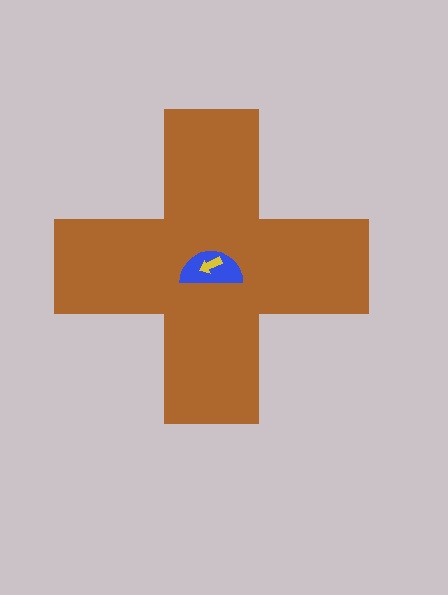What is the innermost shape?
The yellow arrow.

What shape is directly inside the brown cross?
The blue semicircle.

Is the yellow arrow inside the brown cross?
Yes.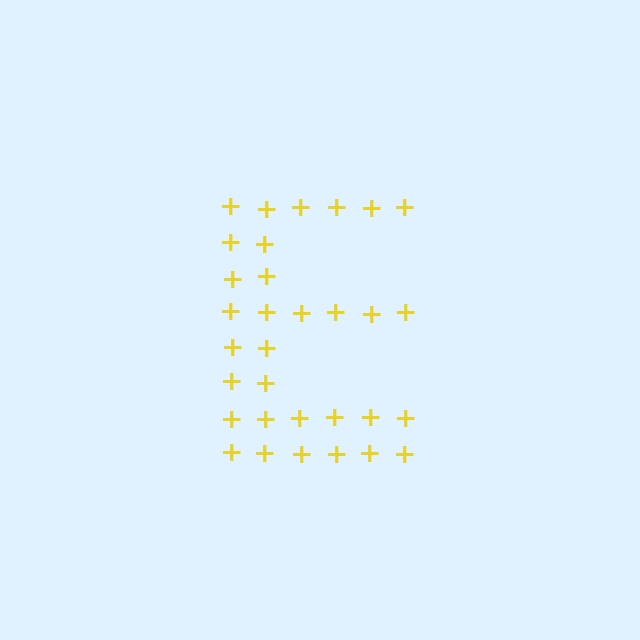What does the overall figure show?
The overall figure shows the letter E.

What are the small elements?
The small elements are plus signs.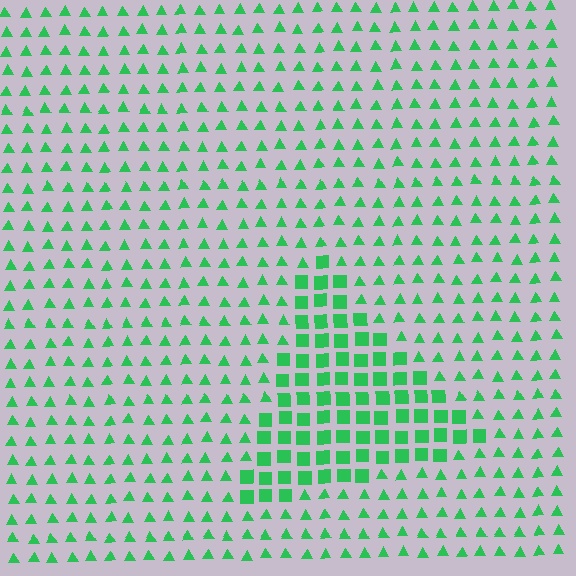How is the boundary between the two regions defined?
The boundary is defined by a change in element shape: squares inside vs. triangles outside. All elements share the same color and spacing.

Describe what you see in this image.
The image is filled with small green elements arranged in a uniform grid. A triangle-shaped region contains squares, while the surrounding area contains triangles. The boundary is defined purely by the change in element shape.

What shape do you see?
I see a triangle.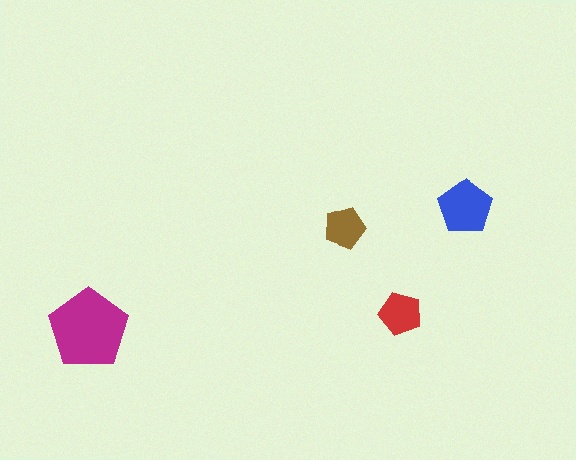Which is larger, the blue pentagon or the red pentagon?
The blue one.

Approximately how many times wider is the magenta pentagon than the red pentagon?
About 2 times wider.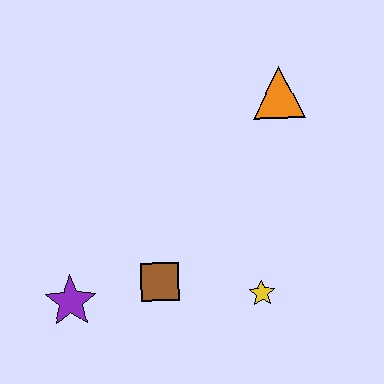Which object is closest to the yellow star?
The brown square is closest to the yellow star.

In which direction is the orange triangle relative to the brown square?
The orange triangle is above the brown square.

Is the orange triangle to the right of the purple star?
Yes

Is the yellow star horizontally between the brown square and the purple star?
No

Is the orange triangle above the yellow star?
Yes